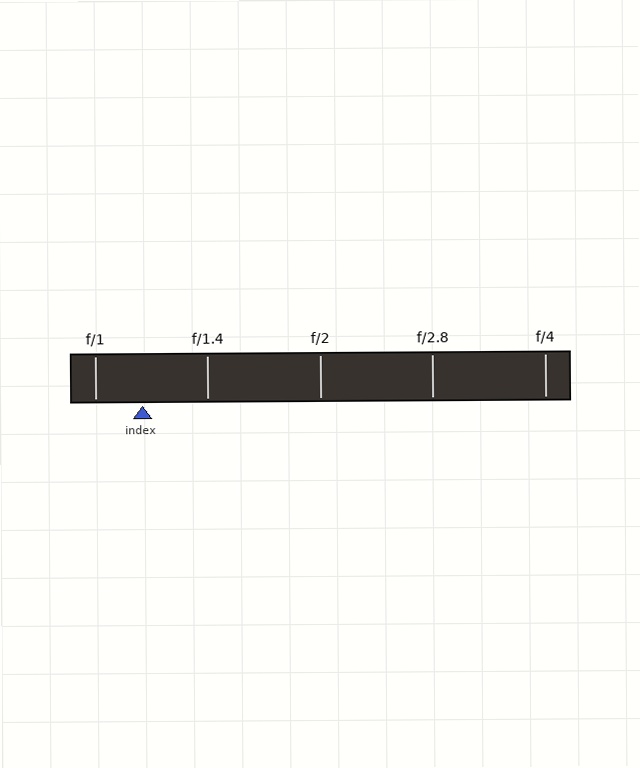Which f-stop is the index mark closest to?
The index mark is closest to f/1.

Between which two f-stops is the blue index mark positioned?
The index mark is between f/1 and f/1.4.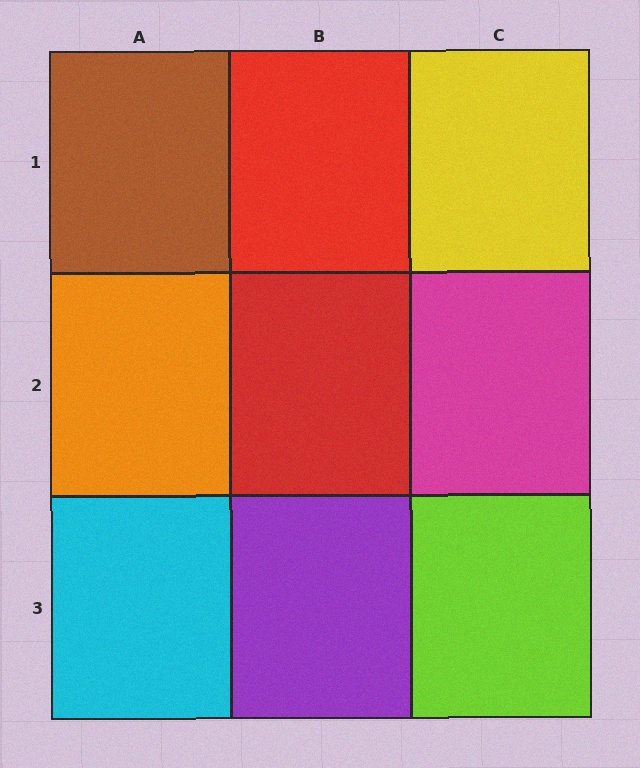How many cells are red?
2 cells are red.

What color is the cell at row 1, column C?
Yellow.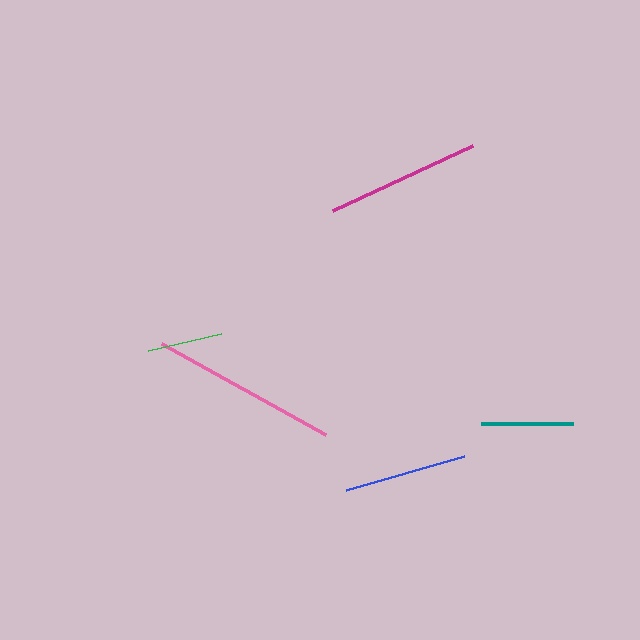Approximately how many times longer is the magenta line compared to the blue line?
The magenta line is approximately 1.3 times the length of the blue line.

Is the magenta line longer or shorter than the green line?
The magenta line is longer than the green line.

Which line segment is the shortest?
The green line is the shortest at approximately 75 pixels.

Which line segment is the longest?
The pink line is the longest at approximately 188 pixels.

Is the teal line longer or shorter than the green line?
The teal line is longer than the green line.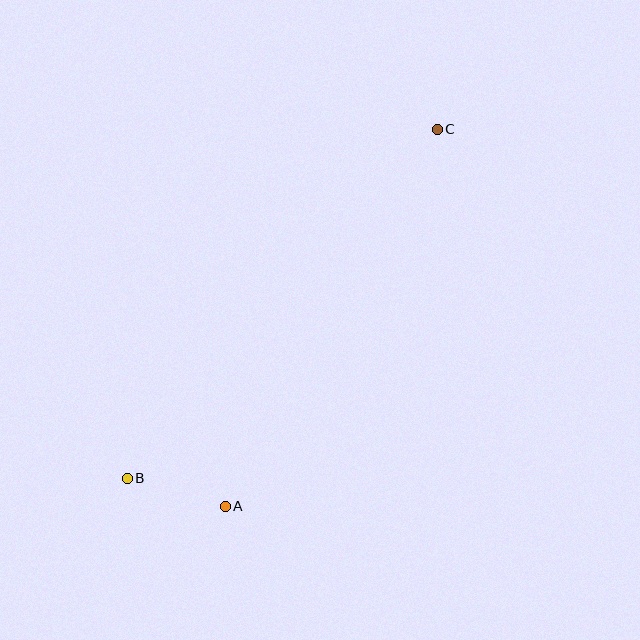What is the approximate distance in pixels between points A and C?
The distance between A and C is approximately 432 pixels.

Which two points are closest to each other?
Points A and B are closest to each other.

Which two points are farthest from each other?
Points B and C are farthest from each other.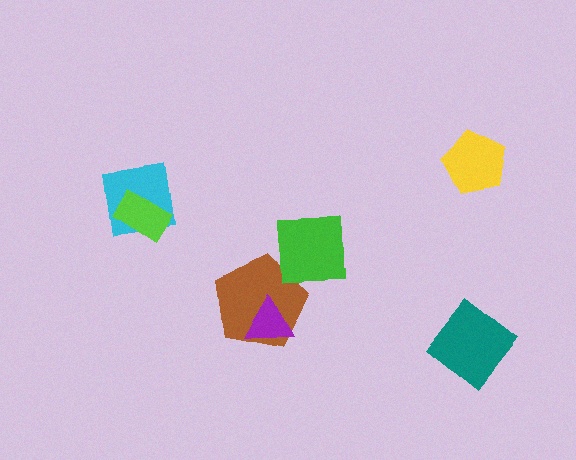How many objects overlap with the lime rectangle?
1 object overlaps with the lime rectangle.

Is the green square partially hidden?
No, no other shape covers it.